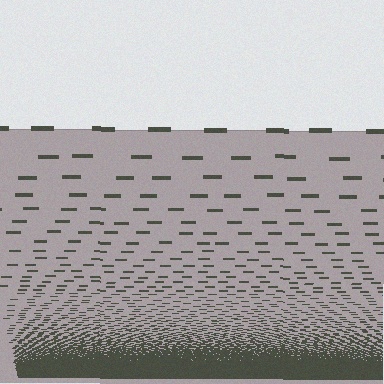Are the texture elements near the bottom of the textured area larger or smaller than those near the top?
Smaller. The gradient is inverted — elements near the bottom are smaller and denser.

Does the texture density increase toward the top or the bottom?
Density increases toward the bottom.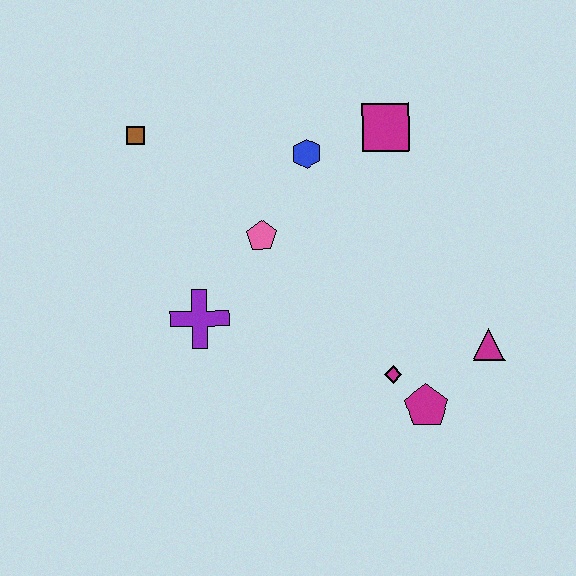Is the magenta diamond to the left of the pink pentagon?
No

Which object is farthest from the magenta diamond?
The brown square is farthest from the magenta diamond.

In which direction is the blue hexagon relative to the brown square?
The blue hexagon is to the right of the brown square.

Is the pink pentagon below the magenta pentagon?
No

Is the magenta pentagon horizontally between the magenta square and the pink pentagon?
No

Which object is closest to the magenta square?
The blue hexagon is closest to the magenta square.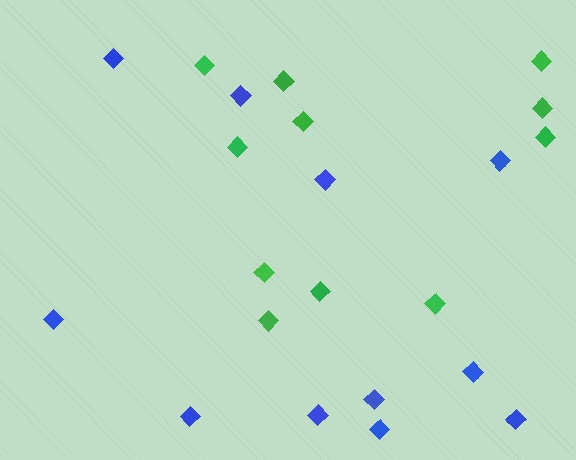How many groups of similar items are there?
There are 2 groups: one group of green diamonds (11) and one group of blue diamonds (11).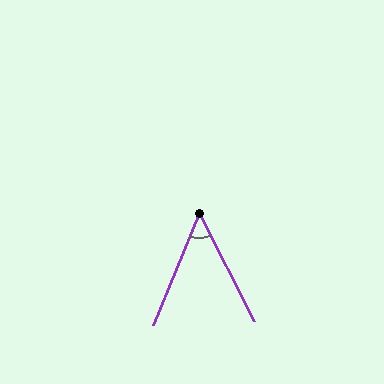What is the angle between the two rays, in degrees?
Approximately 49 degrees.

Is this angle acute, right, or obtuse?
It is acute.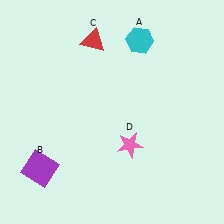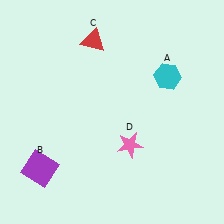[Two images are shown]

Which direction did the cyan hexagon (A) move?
The cyan hexagon (A) moved down.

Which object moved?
The cyan hexagon (A) moved down.